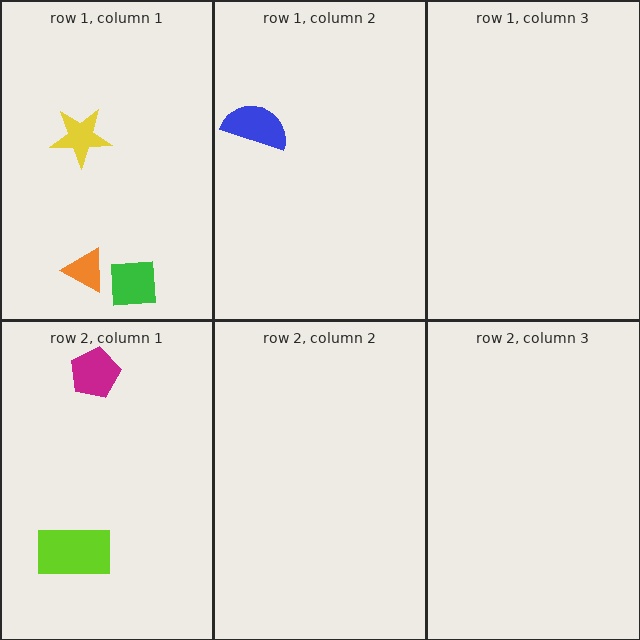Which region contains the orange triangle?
The row 1, column 1 region.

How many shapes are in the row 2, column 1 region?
2.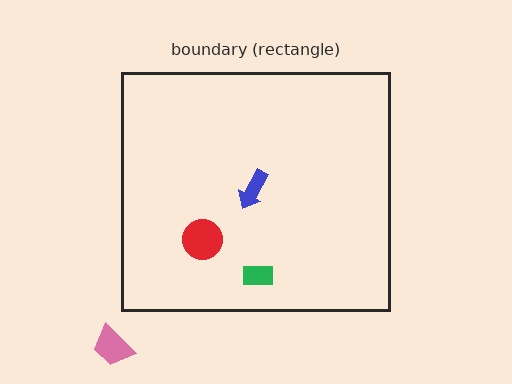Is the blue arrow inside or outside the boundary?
Inside.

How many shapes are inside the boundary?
3 inside, 1 outside.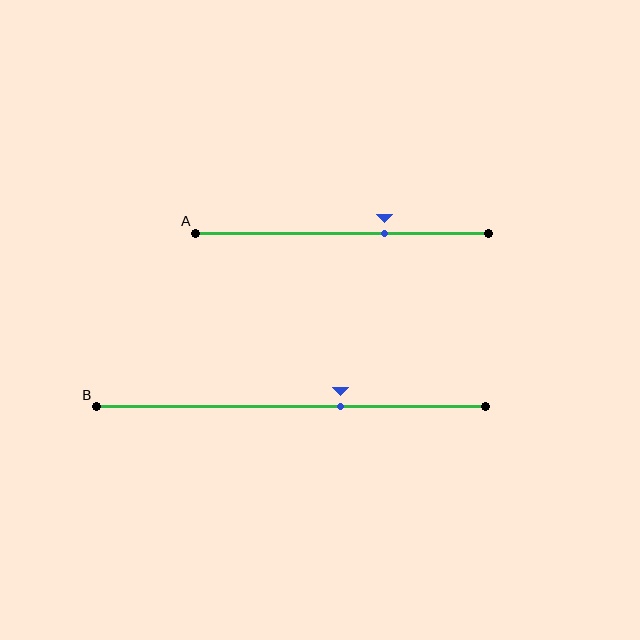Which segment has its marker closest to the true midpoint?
Segment B has its marker closest to the true midpoint.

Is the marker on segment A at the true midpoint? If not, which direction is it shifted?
No, the marker on segment A is shifted to the right by about 14% of the segment length.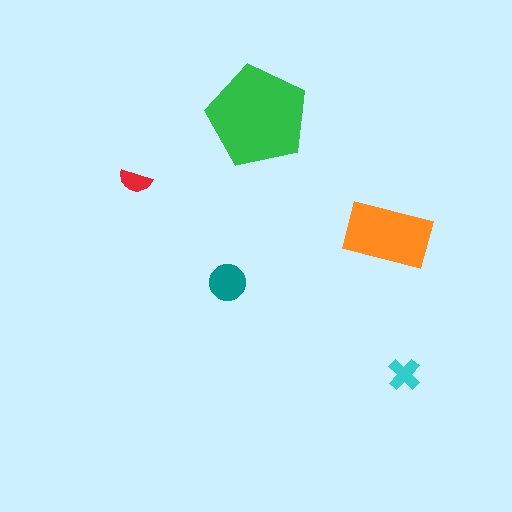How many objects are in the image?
There are 5 objects in the image.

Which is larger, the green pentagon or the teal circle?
The green pentagon.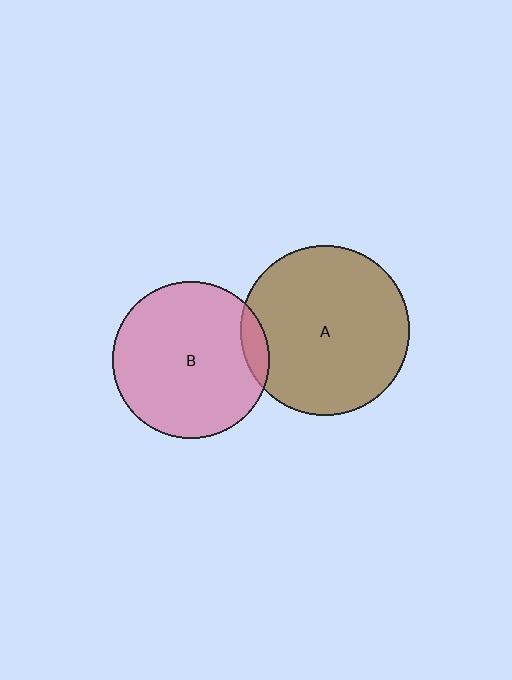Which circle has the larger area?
Circle A (brown).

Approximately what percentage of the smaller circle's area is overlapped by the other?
Approximately 10%.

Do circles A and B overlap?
Yes.